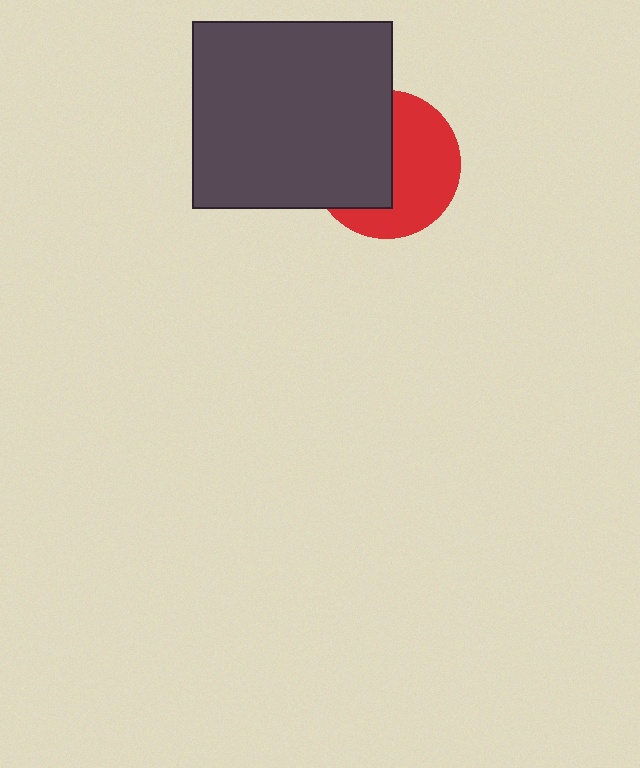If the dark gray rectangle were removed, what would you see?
You would see the complete red circle.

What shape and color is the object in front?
The object in front is a dark gray rectangle.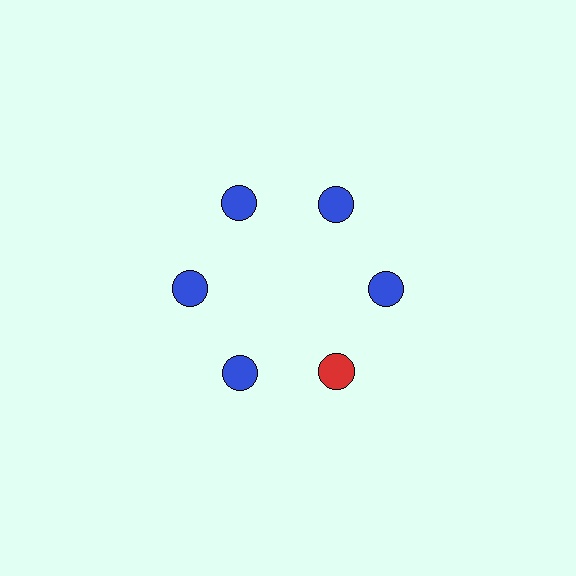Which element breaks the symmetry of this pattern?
The red circle at roughly the 5 o'clock position breaks the symmetry. All other shapes are blue circles.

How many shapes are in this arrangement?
There are 6 shapes arranged in a ring pattern.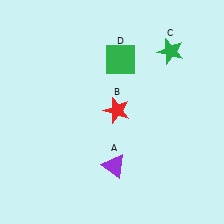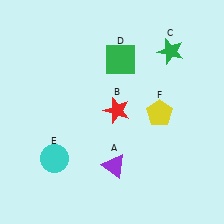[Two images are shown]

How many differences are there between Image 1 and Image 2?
There are 2 differences between the two images.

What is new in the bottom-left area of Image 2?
A cyan circle (E) was added in the bottom-left area of Image 2.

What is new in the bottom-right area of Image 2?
A yellow pentagon (F) was added in the bottom-right area of Image 2.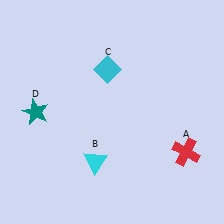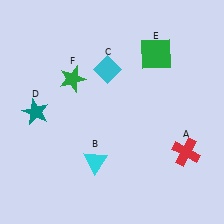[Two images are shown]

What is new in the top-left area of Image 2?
A green star (F) was added in the top-left area of Image 2.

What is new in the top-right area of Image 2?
A green square (E) was added in the top-right area of Image 2.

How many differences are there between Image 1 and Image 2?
There are 2 differences between the two images.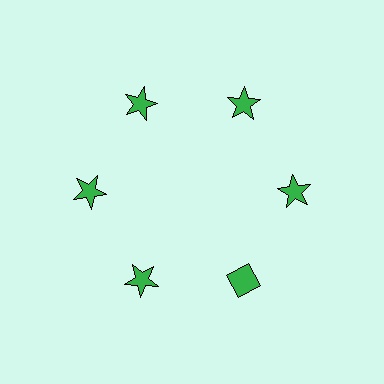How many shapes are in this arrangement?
There are 6 shapes arranged in a ring pattern.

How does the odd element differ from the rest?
It has a different shape: diamond instead of star.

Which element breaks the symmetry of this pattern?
The green diamond at roughly the 5 o'clock position breaks the symmetry. All other shapes are green stars.